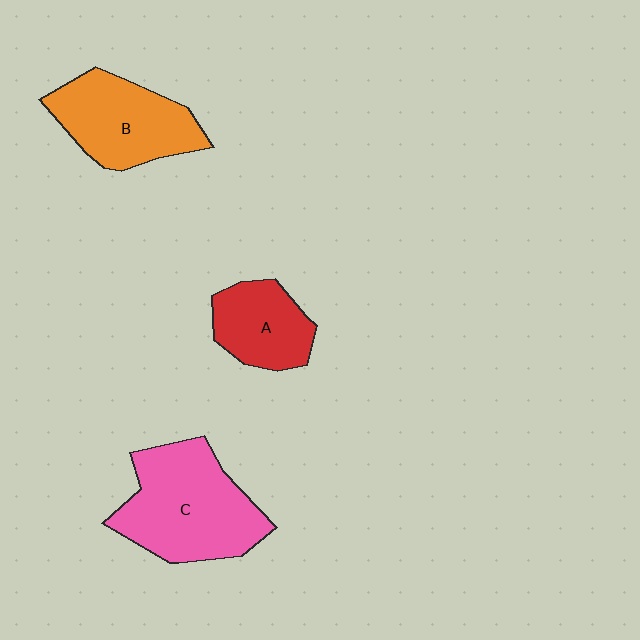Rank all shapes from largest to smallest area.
From largest to smallest: C (pink), B (orange), A (red).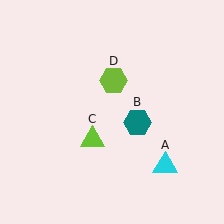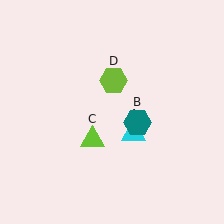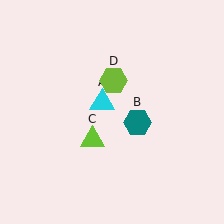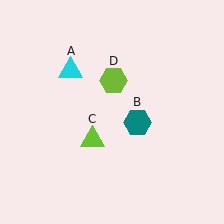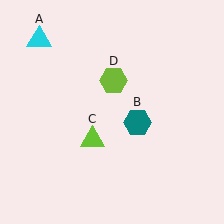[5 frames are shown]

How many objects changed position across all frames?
1 object changed position: cyan triangle (object A).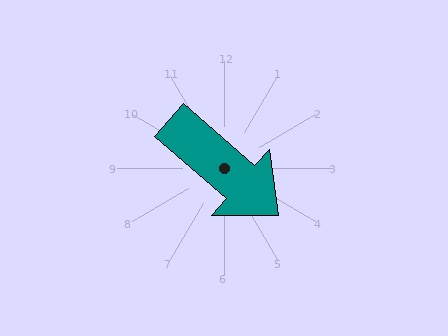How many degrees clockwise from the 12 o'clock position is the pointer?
Approximately 131 degrees.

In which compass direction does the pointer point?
Southeast.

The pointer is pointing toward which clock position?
Roughly 4 o'clock.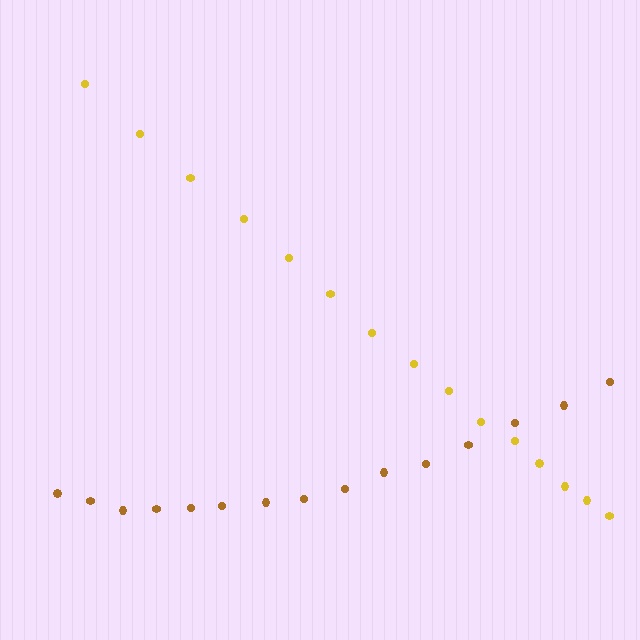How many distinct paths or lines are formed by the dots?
There are 2 distinct paths.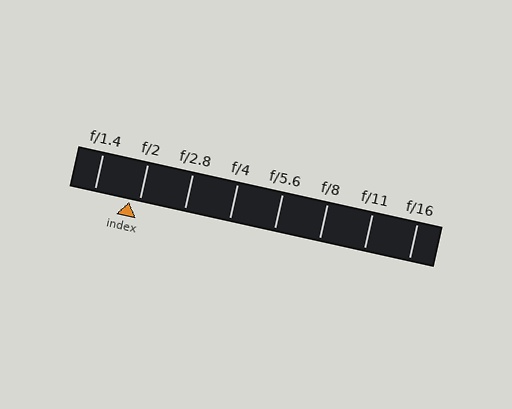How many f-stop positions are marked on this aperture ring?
There are 8 f-stop positions marked.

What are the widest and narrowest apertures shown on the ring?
The widest aperture shown is f/1.4 and the narrowest is f/16.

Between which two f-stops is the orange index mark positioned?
The index mark is between f/1.4 and f/2.